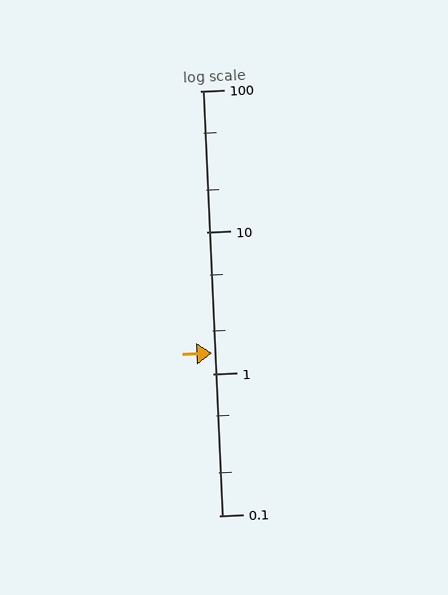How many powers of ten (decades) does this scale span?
The scale spans 3 decades, from 0.1 to 100.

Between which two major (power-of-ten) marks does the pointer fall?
The pointer is between 1 and 10.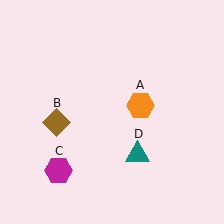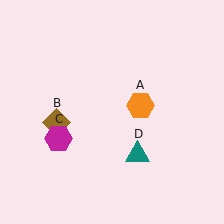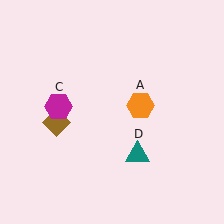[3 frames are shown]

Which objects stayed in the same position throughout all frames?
Orange hexagon (object A) and brown diamond (object B) and teal triangle (object D) remained stationary.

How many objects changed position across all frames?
1 object changed position: magenta hexagon (object C).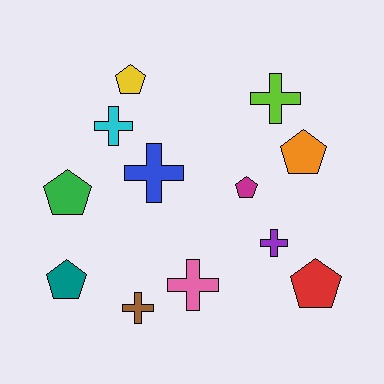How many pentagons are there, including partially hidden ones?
There are 6 pentagons.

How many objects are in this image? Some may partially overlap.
There are 12 objects.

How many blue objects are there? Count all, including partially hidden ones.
There is 1 blue object.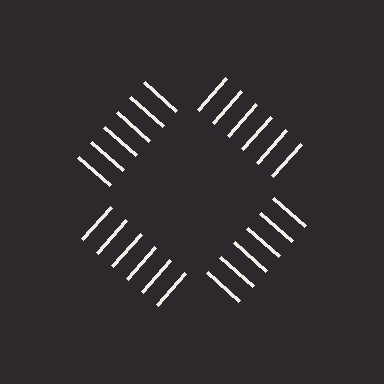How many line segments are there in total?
24 — 6 along each of the 4 edges.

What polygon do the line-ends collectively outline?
An illusory square — the line segments terminate on its edges but no continuous stroke is drawn.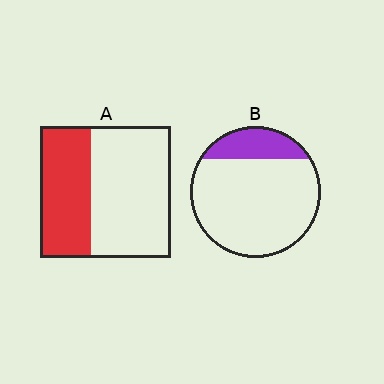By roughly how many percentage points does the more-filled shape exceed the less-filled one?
By roughly 20 percentage points (A over B).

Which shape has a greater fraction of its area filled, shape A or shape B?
Shape A.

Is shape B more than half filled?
No.